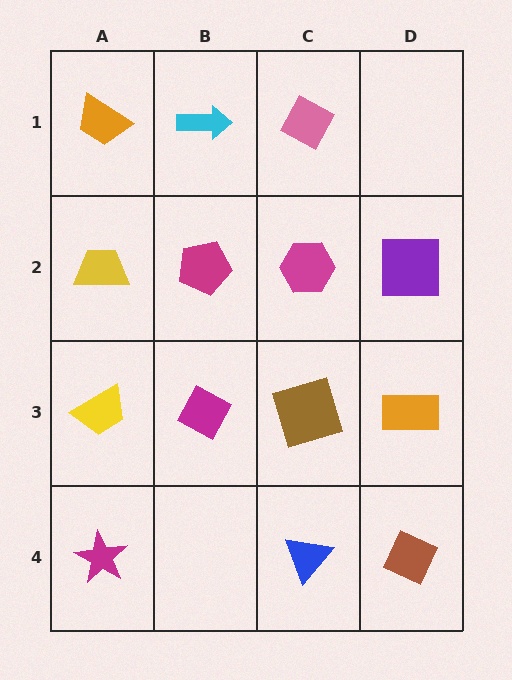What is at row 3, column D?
An orange rectangle.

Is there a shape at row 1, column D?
No, that cell is empty.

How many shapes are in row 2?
4 shapes.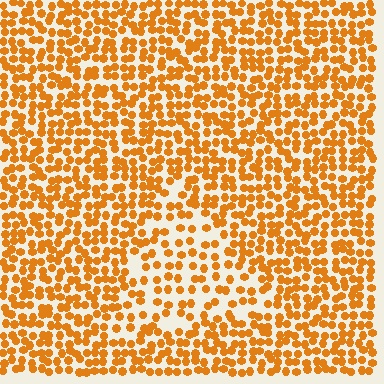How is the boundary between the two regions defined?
The boundary is defined by a change in element density (approximately 1.8x ratio). All elements are the same color, size, and shape.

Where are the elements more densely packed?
The elements are more densely packed outside the triangle boundary.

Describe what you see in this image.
The image contains small orange elements arranged at two different densities. A triangle-shaped region is visible where the elements are less densely packed than the surrounding area.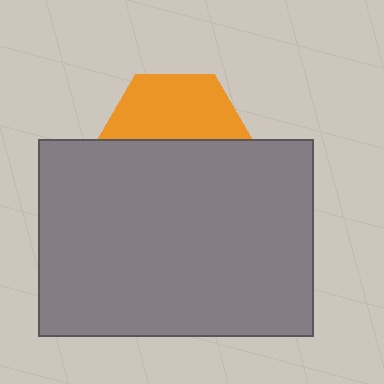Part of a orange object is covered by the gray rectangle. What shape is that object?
It is a hexagon.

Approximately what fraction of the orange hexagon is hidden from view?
Roughly 54% of the orange hexagon is hidden behind the gray rectangle.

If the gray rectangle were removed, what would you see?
You would see the complete orange hexagon.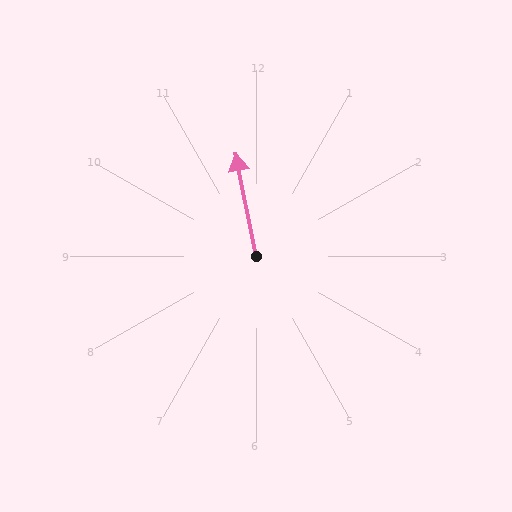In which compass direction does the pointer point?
North.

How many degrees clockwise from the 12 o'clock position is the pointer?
Approximately 349 degrees.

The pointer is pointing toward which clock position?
Roughly 12 o'clock.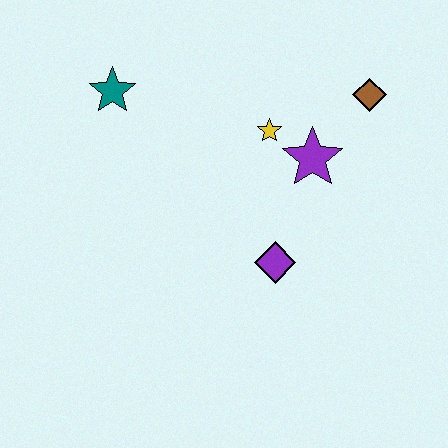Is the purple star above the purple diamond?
Yes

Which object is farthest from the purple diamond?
The teal star is farthest from the purple diamond.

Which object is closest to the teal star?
The yellow star is closest to the teal star.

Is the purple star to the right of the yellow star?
Yes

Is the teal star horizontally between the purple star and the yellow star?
No